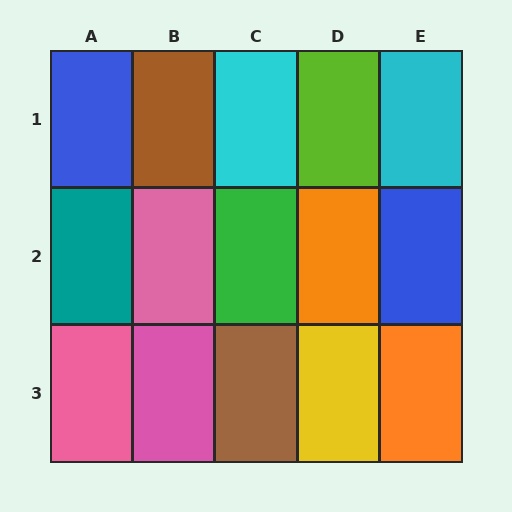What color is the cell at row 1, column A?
Blue.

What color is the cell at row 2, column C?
Green.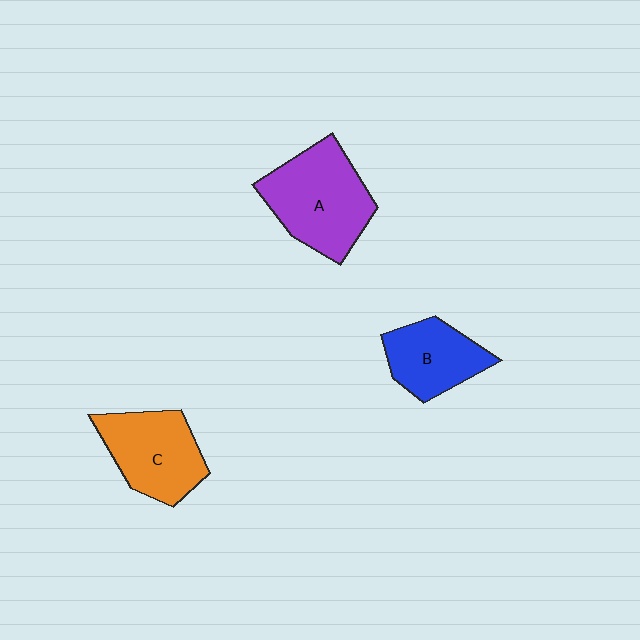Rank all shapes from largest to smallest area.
From largest to smallest: A (purple), C (orange), B (blue).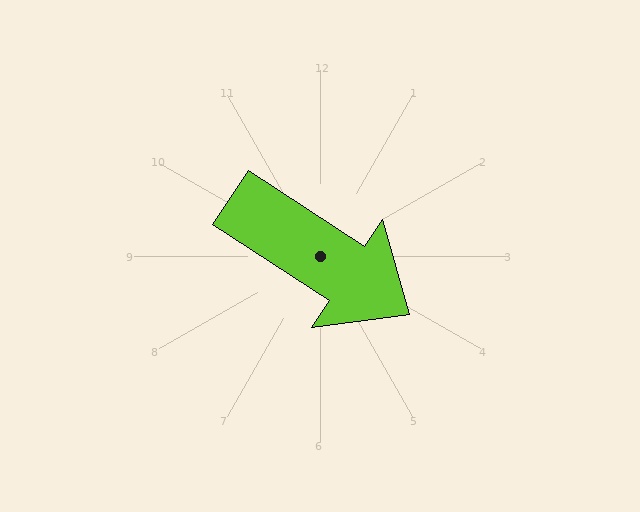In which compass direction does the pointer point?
Southeast.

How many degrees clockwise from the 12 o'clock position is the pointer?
Approximately 123 degrees.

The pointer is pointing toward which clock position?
Roughly 4 o'clock.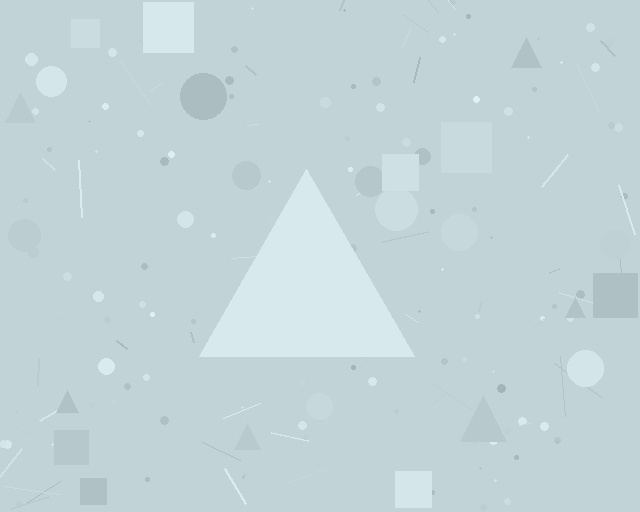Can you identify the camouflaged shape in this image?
The camouflaged shape is a triangle.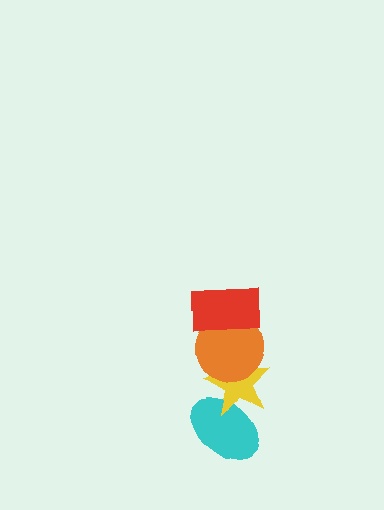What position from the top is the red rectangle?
The red rectangle is 1st from the top.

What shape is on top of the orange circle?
The red rectangle is on top of the orange circle.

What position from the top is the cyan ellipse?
The cyan ellipse is 4th from the top.